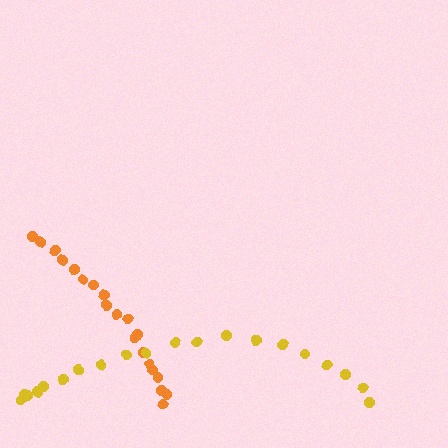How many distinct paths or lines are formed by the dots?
There are 2 distinct paths.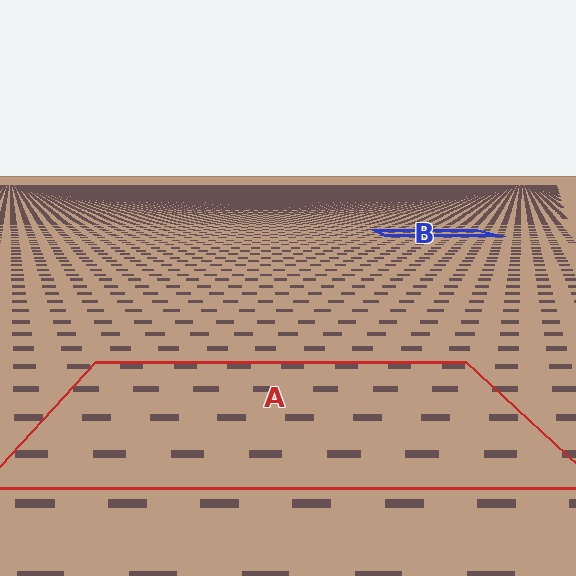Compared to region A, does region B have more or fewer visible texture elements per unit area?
Region B has more texture elements per unit area — they are packed more densely because it is farther away.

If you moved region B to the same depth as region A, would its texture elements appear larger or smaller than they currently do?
They would appear larger. At a closer depth, the same texture elements are projected at a bigger on-screen size.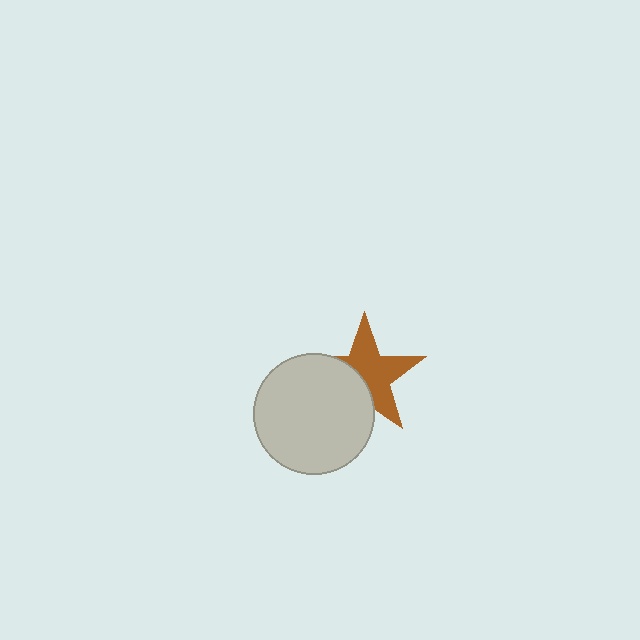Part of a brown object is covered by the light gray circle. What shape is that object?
It is a star.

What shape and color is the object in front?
The object in front is a light gray circle.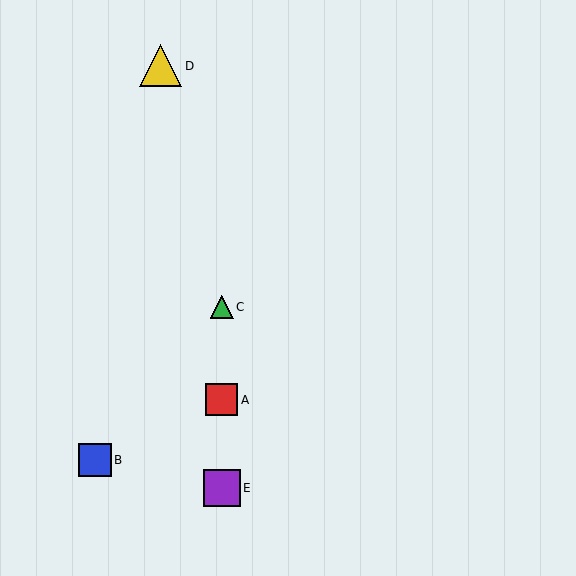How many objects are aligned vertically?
3 objects (A, C, E) are aligned vertically.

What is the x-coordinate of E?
Object E is at x≈222.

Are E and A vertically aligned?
Yes, both are at x≈222.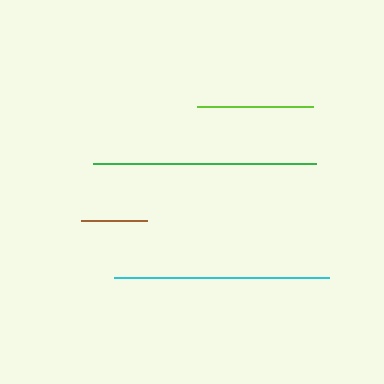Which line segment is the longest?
The green line is the longest at approximately 224 pixels.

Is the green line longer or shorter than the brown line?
The green line is longer than the brown line.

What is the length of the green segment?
The green segment is approximately 224 pixels long.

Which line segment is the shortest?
The brown line is the shortest at approximately 66 pixels.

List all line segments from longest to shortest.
From longest to shortest: green, cyan, lime, brown.